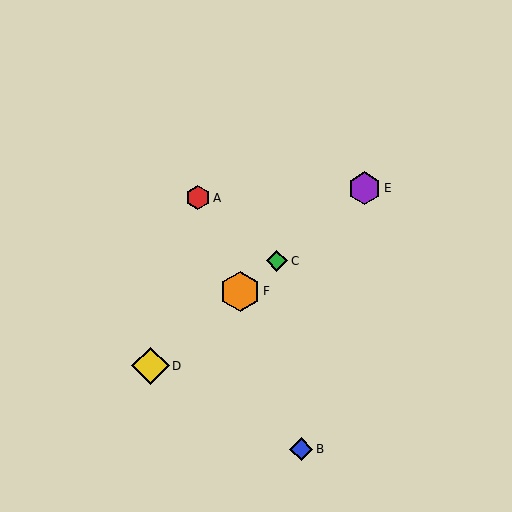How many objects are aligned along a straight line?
4 objects (C, D, E, F) are aligned along a straight line.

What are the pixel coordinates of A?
Object A is at (198, 198).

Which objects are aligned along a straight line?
Objects C, D, E, F are aligned along a straight line.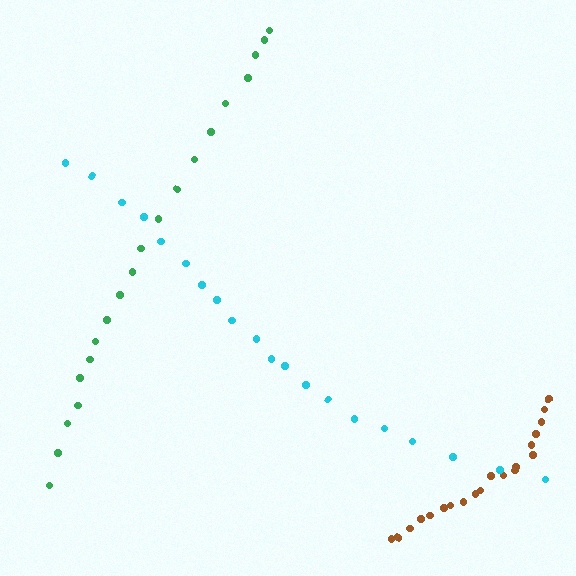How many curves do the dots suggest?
There are 3 distinct paths.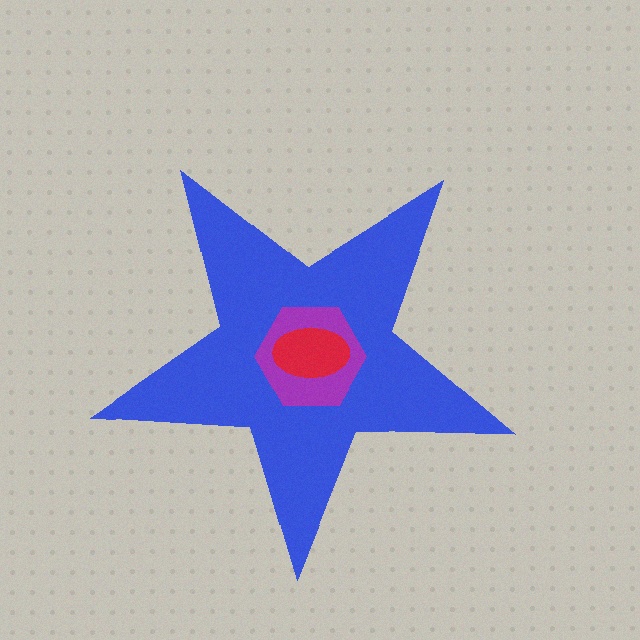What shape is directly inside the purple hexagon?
The red ellipse.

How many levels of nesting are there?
3.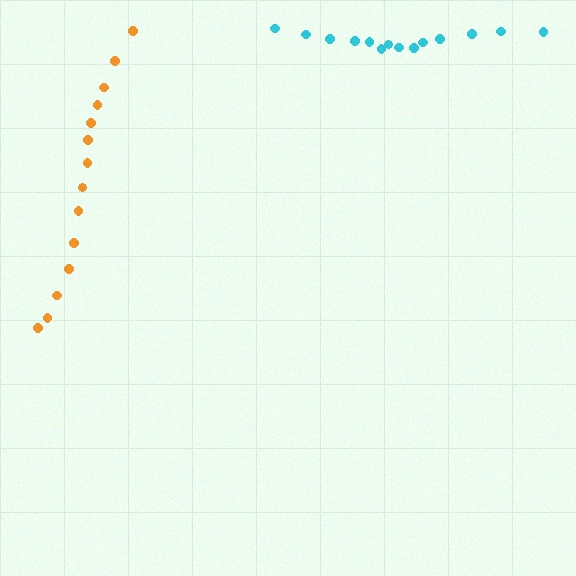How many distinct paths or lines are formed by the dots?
There are 2 distinct paths.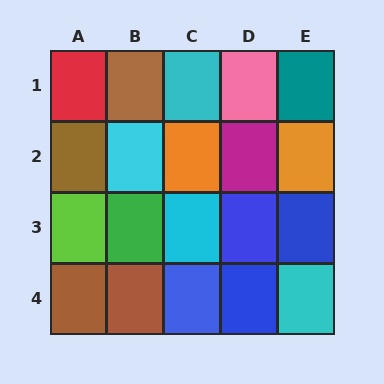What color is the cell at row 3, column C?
Cyan.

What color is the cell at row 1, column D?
Pink.